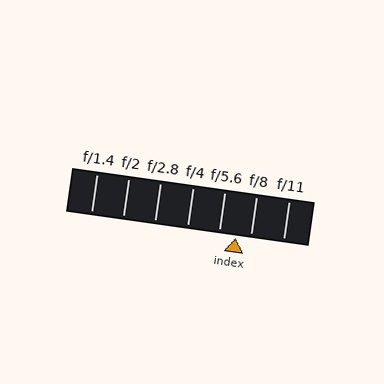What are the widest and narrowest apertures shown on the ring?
The widest aperture shown is f/1.4 and the narrowest is f/11.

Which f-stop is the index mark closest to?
The index mark is closest to f/8.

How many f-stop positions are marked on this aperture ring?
There are 7 f-stop positions marked.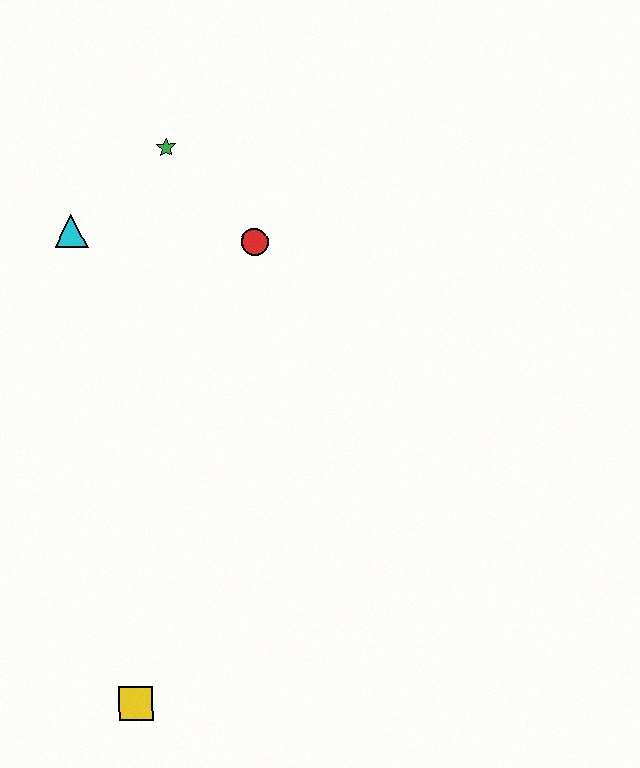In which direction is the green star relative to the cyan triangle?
The green star is to the right of the cyan triangle.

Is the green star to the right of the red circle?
No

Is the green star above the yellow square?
Yes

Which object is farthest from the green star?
The yellow square is farthest from the green star.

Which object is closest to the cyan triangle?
The green star is closest to the cyan triangle.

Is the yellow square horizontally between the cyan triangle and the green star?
Yes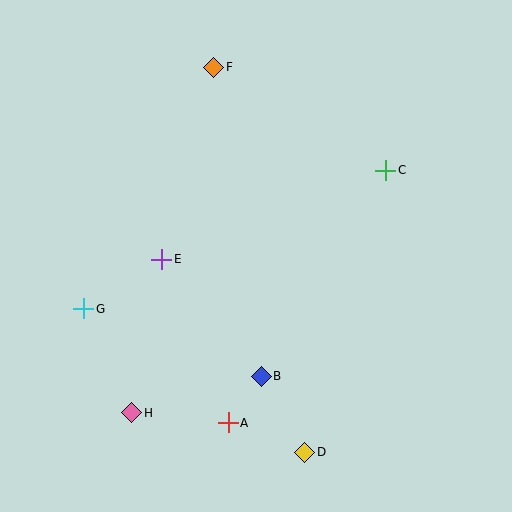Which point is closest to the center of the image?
Point E at (162, 259) is closest to the center.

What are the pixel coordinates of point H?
Point H is at (132, 413).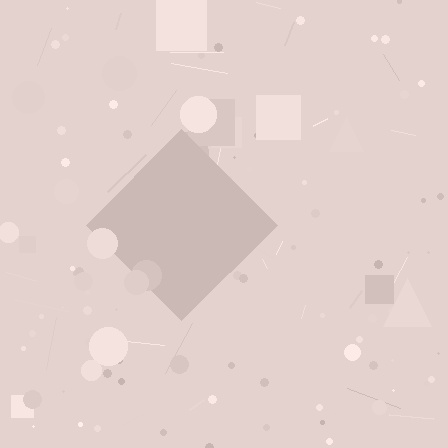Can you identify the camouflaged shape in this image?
The camouflaged shape is a diamond.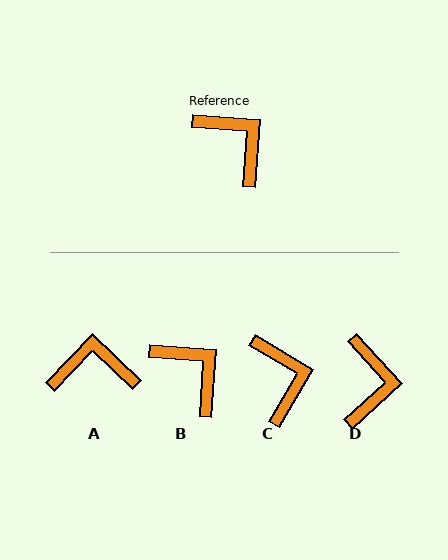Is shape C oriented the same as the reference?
No, it is off by about 26 degrees.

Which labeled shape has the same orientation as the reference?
B.